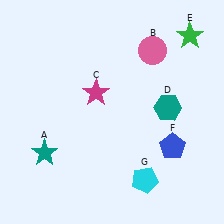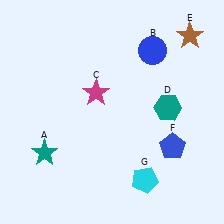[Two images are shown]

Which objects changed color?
B changed from pink to blue. E changed from green to brown.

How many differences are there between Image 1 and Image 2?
There are 2 differences between the two images.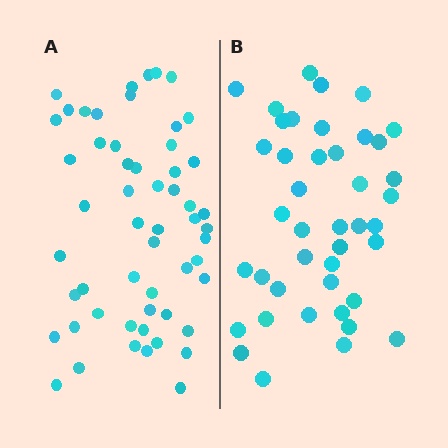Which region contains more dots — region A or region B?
Region A (the left region) has more dots.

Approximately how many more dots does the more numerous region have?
Region A has approximately 15 more dots than region B.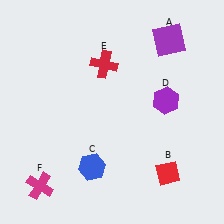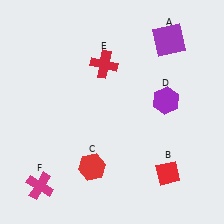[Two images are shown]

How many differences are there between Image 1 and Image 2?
There is 1 difference between the two images.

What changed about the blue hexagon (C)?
In Image 1, C is blue. In Image 2, it changed to red.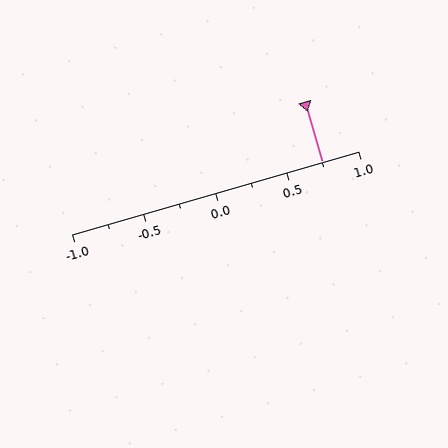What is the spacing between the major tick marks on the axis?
The major ticks are spaced 0.5 apart.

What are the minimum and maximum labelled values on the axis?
The axis runs from -1.0 to 1.0.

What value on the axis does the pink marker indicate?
The marker indicates approximately 0.75.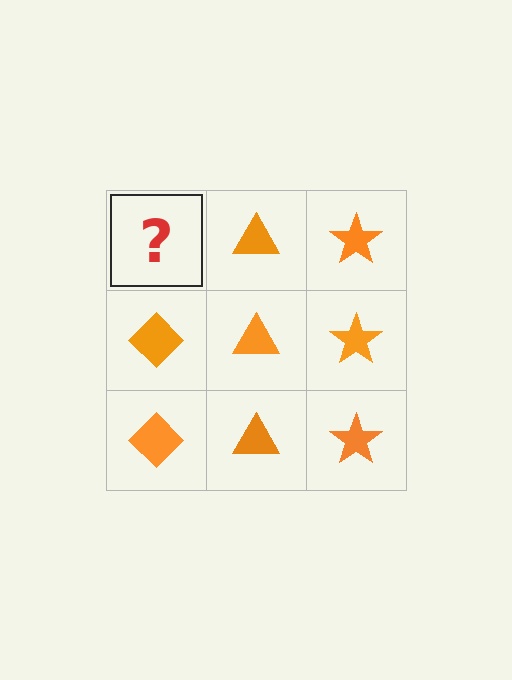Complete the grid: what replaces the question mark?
The question mark should be replaced with an orange diamond.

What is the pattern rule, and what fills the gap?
The rule is that each column has a consistent shape. The gap should be filled with an orange diamond.